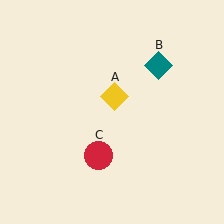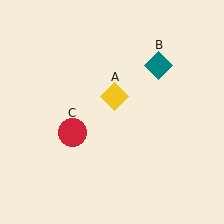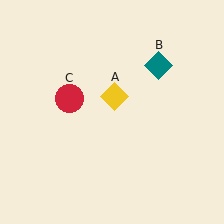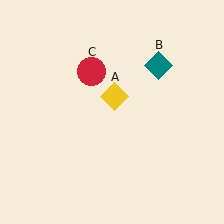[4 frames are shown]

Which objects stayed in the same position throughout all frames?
Yellow diamond (object A) and teal diamond (object B) remained stationary.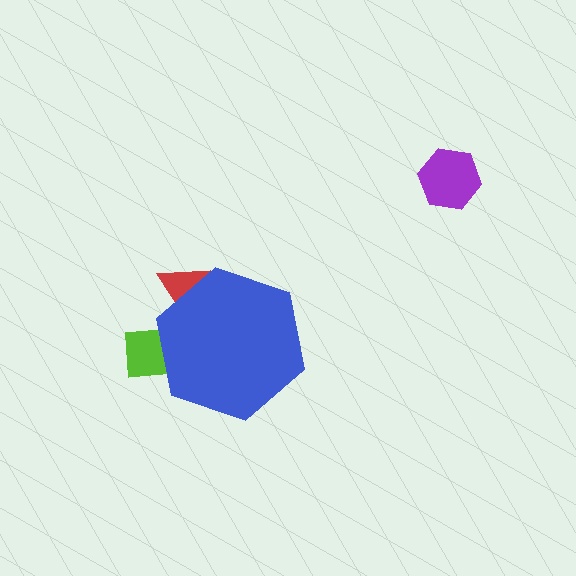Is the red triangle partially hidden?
Yes, the red triangle is partially hidden behind the blue hexagon.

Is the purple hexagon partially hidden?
No, the purple hexagon is fully visible.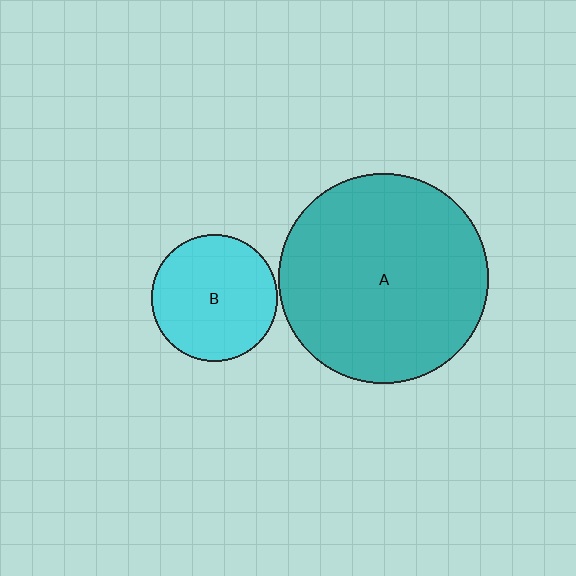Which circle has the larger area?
Circle A (teal).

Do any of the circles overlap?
No, none of the circles overlap.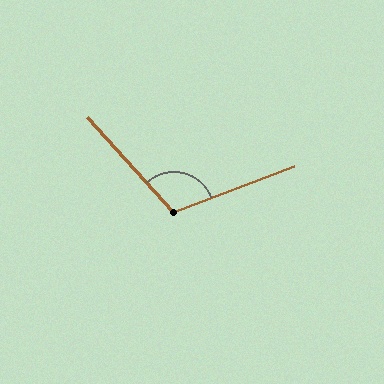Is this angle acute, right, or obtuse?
It is obtuse.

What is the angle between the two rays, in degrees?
Approximately 112 degrees.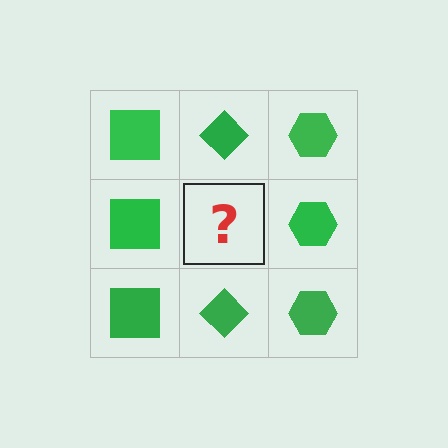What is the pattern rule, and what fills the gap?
The rule is that each column has a consistent shape. The gap should be filled with a green diamond.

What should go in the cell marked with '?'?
The missing cell should contain a green diamond.